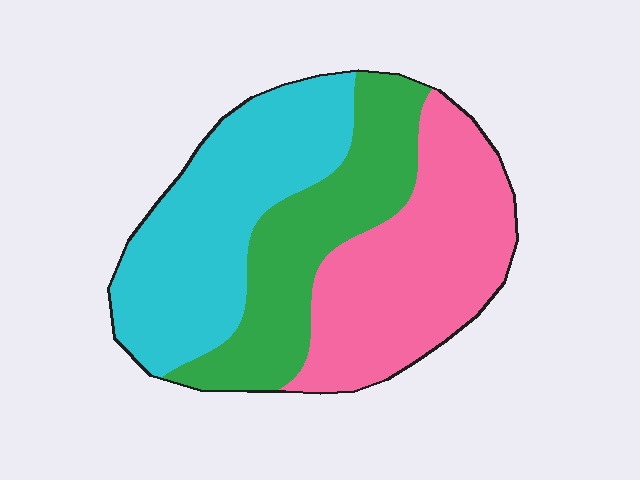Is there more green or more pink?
Pink.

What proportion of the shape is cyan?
Cyan takes up between a quarter and a half of the shape.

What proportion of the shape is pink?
Pink takes up between a third and a half of the shape.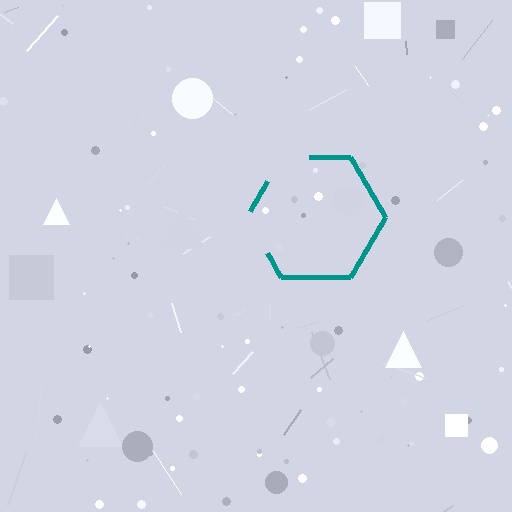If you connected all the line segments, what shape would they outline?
They would outline a hexagon.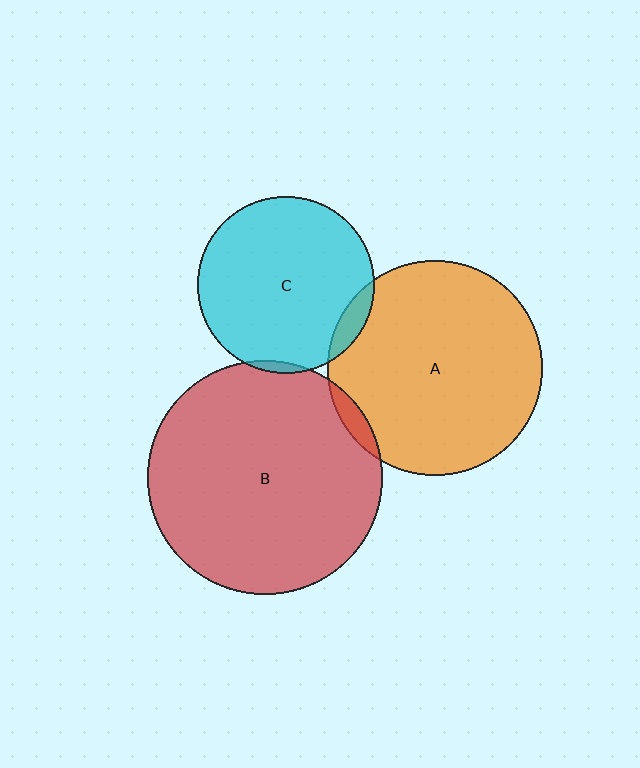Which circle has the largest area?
Circle B (red).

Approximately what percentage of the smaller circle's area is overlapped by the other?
Approximately 5%.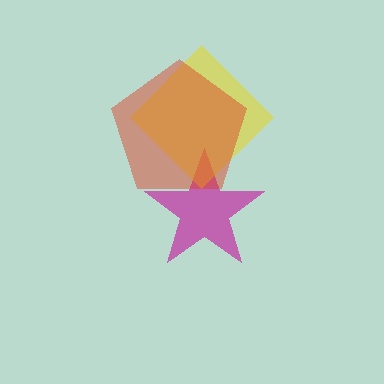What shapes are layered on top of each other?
The layered shapes are: a magenta star, a yellow diamond, a red pentagon.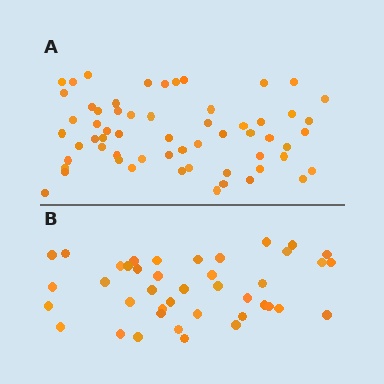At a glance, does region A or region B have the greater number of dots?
Region A (the top region) has more dots.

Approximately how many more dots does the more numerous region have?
Region A has approximately 20 more dots than region B.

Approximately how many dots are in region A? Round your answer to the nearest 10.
About 60 dots.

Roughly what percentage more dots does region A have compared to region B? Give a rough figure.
About 45% more.